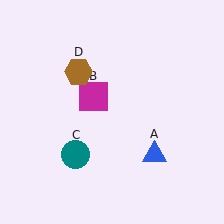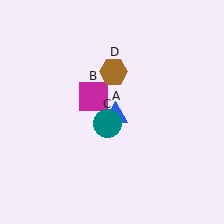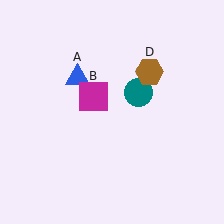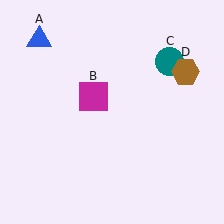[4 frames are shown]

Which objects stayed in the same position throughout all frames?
Magenta square (object B) remained stationary.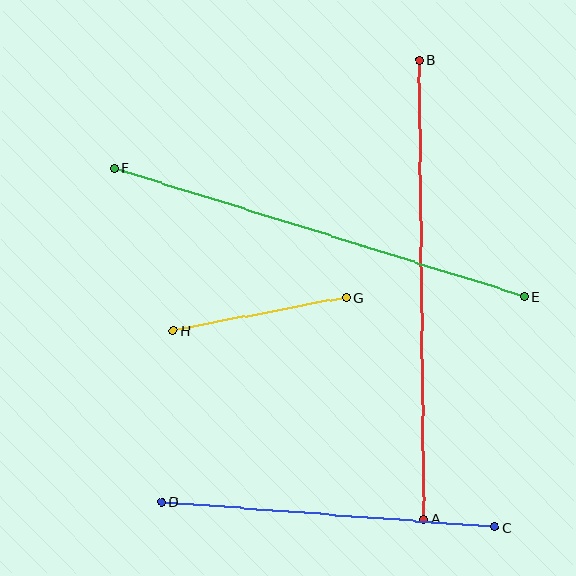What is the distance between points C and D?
The distance is approximately 334 pixels.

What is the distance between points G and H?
The distance is approximately 176 pixels.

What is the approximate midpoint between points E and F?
The midpoint is at approximately (319, 232) pixels.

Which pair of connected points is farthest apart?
Points A and B are farthest apart.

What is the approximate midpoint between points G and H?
The midpoint is at approximately (260, 314) pixels.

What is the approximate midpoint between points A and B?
The midpoint is at approximately (422, 290) pixels.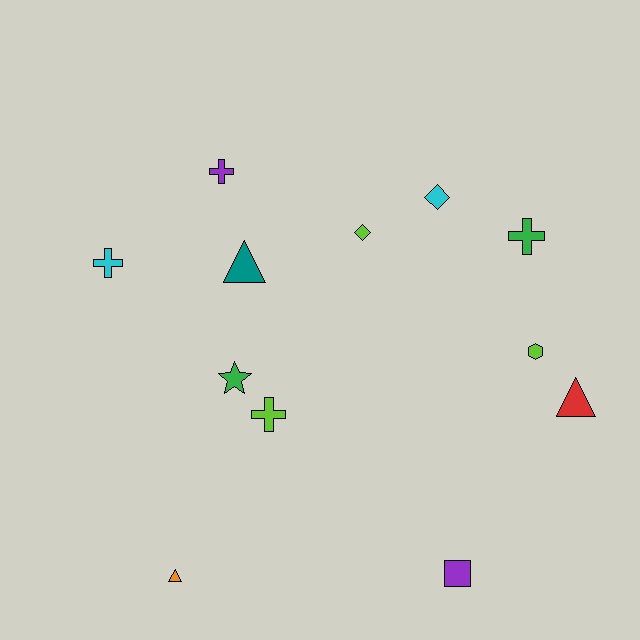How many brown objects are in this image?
There are no brown objects.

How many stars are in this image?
There is 1 star.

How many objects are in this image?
There are 12 objects.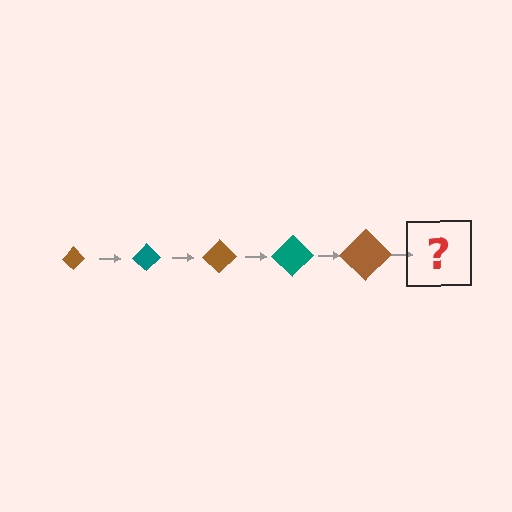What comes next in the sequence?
The next element should be a teal diamond, larger than the previous one.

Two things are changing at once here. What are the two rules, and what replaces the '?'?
The two rules are that the diamond grows larger each step and the color cycles through brown and teal. The '?' should be a teal diamond, larger than the previous one.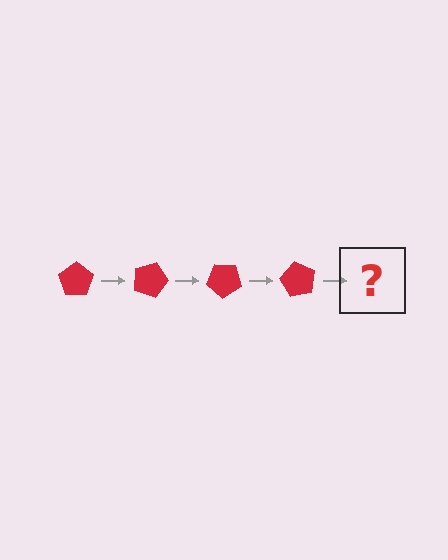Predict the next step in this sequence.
The next step is a red pentagon rotated 80 degrees.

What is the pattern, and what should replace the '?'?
The pattern is that the pentagon rotates 20 degrees each step. The '?' should be a red pentagon rotated 80 degrees.